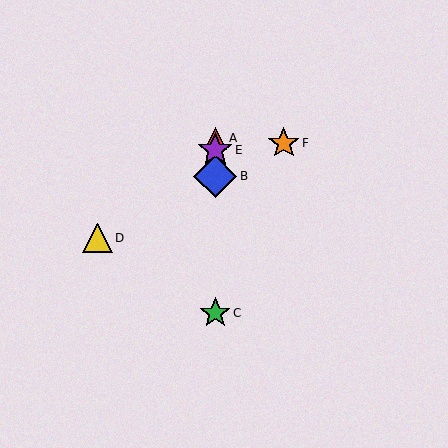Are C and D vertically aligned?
No, C is at x≈215 and D is at x≈98.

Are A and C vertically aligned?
Yes, both are at x≈215.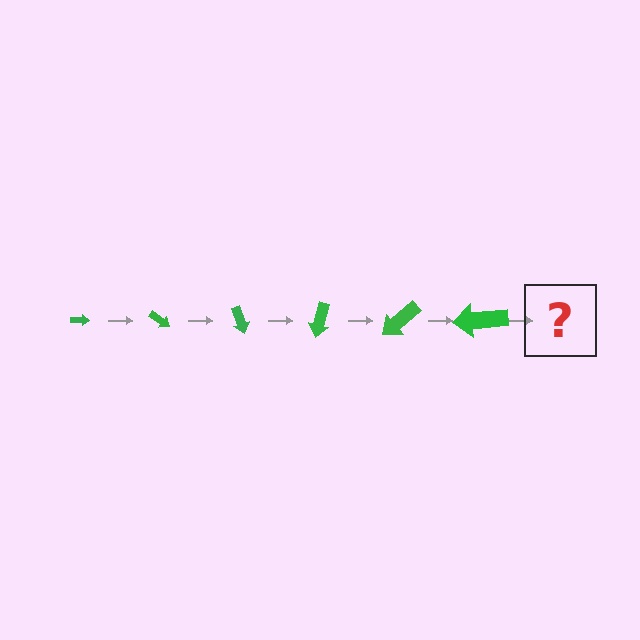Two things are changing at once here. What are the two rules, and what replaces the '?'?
The two rules are that the arrow grows larger each step and it rotates 35 degrees each step. The '?' should be an arrow, larger than the previous one and rotated 210 degrees from the start.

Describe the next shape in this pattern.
It should be an arrow, larger than the previous one and rotated 210 degrees from the start.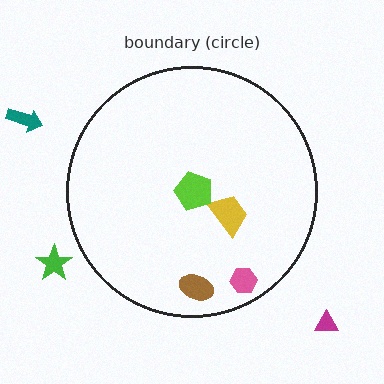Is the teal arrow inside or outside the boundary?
Outside.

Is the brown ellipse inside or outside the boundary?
Inside.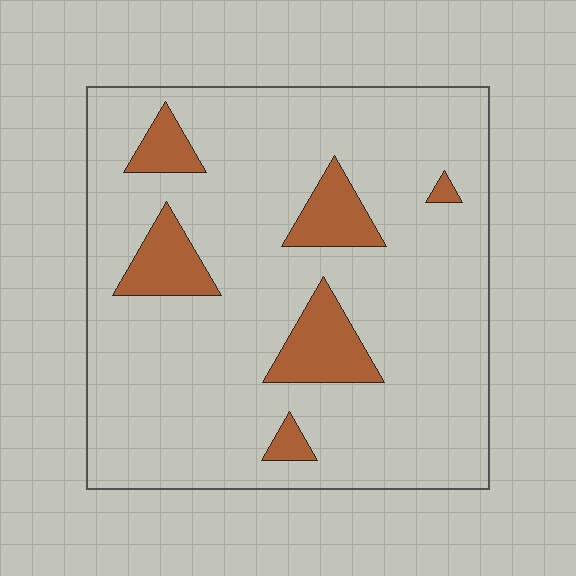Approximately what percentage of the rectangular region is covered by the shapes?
Approximately 15%.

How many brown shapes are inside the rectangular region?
6.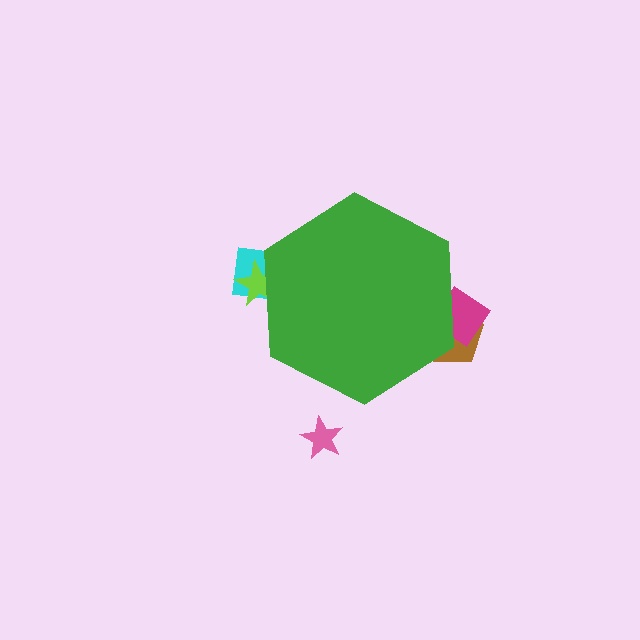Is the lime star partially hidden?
Yes, the lime star is partially hidden behind the green hexagon.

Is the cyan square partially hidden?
Yes, the cyan square is partially hidden behind the green hexagon.